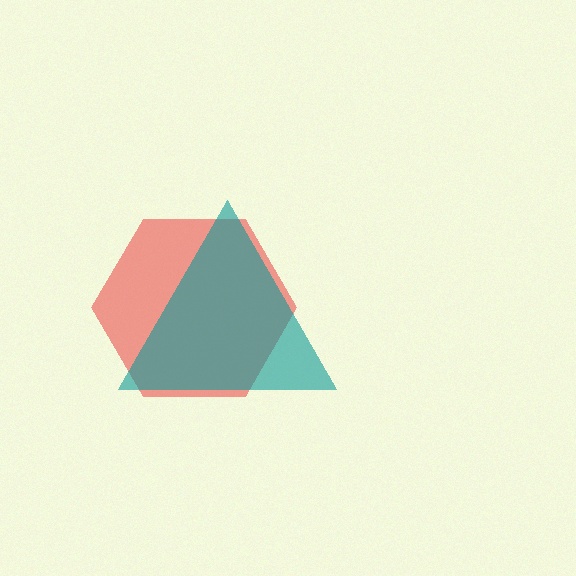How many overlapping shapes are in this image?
There are 2 overlapping shapes in the image.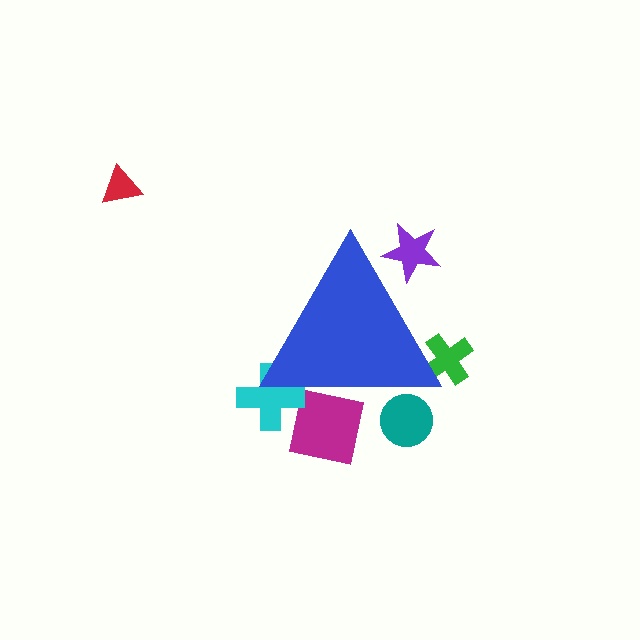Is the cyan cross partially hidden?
Yes, the cyan cross is partially hidden behind the blue triangle.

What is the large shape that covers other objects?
A blue triangle.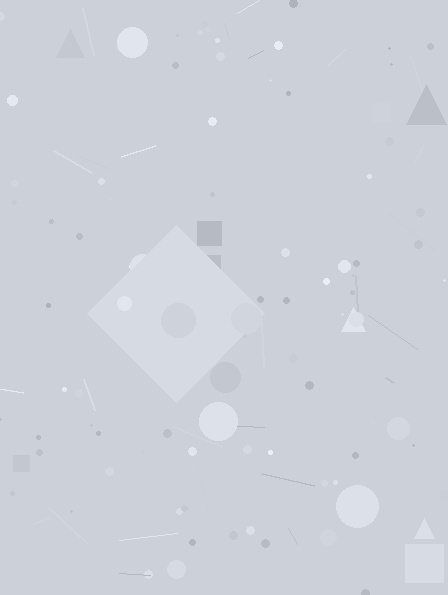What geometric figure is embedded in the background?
A diamond is embedded in the background.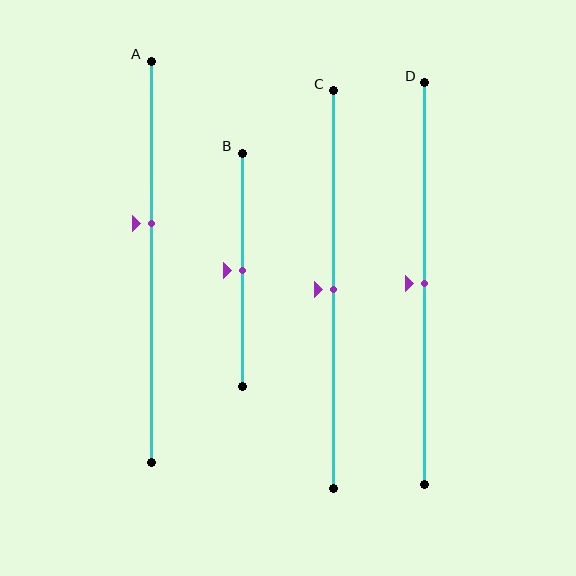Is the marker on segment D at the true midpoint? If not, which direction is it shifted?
Yes, the marker on segment D is at the true midpoint.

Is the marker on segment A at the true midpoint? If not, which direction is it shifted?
No, the marker on segment A is shifted upward by about 10% of the segment length.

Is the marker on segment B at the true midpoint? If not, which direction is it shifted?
Yes, the marker on segment B is at the true midpoint.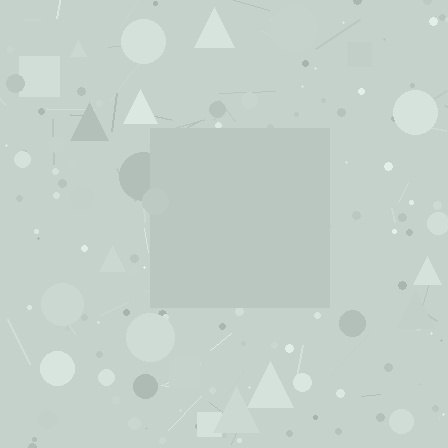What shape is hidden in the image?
A square is hidden in the image.